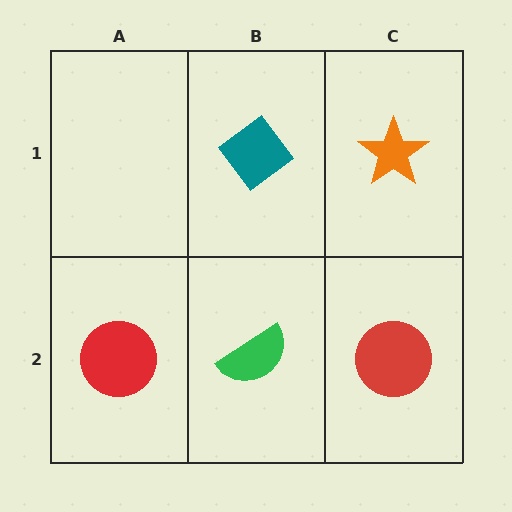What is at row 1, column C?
An orange star.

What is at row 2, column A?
A red circle.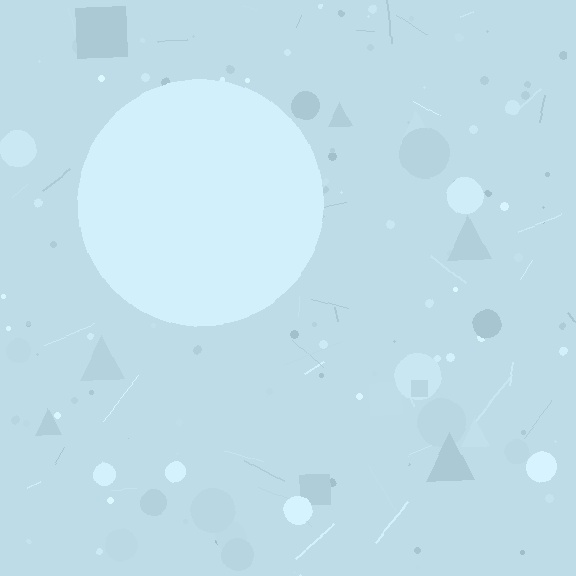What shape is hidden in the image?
A circle is hidden in the image.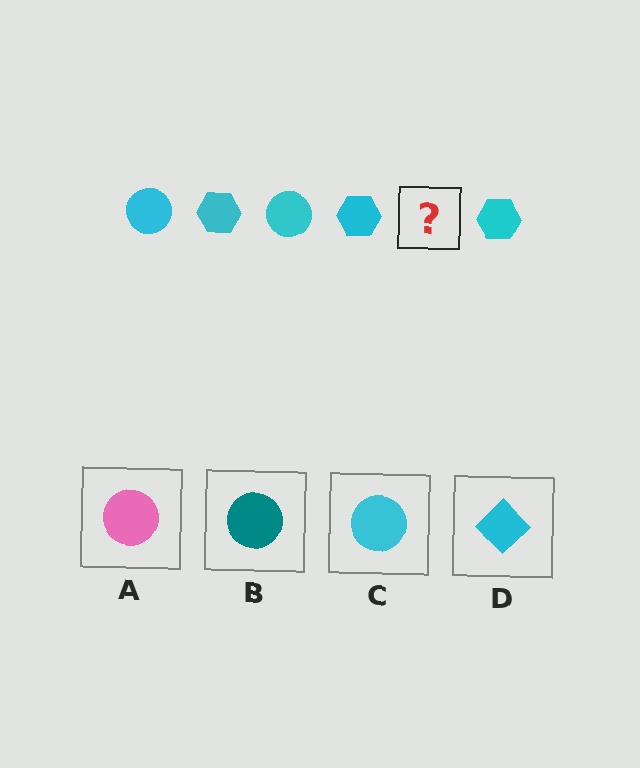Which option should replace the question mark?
Option C.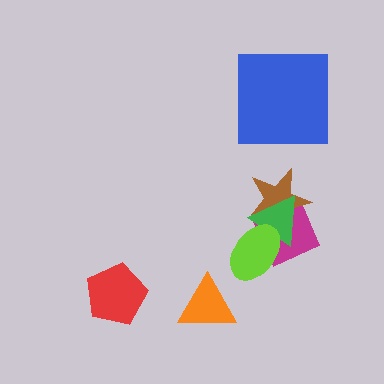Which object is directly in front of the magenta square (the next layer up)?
The brown star is directly in front of the magenta square.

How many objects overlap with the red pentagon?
0 objects overlap with the red pentagon.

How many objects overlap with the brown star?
3 objects overlap with the brown star.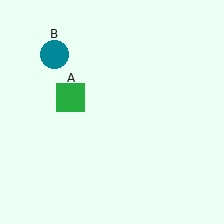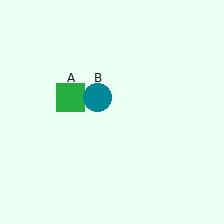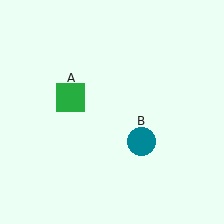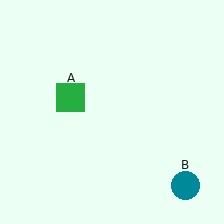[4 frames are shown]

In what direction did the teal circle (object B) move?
The teal circle (object B) moved down and to the right.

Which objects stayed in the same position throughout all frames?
Green square (object A) remained stationary.